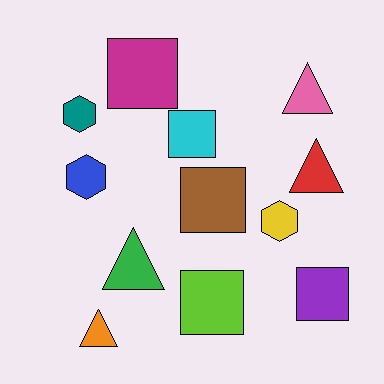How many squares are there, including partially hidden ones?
There are 5 squares.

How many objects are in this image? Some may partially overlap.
There are 12 objects.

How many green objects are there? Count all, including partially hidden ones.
There is 1 green object.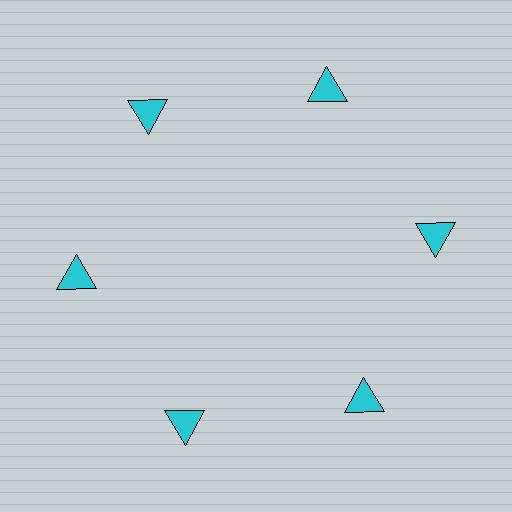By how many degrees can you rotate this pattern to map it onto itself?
The pattern maps onto itself every 60 degrees of rotation.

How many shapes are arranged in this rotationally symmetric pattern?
There are 6 shapes, arranged in 6 groups of 1.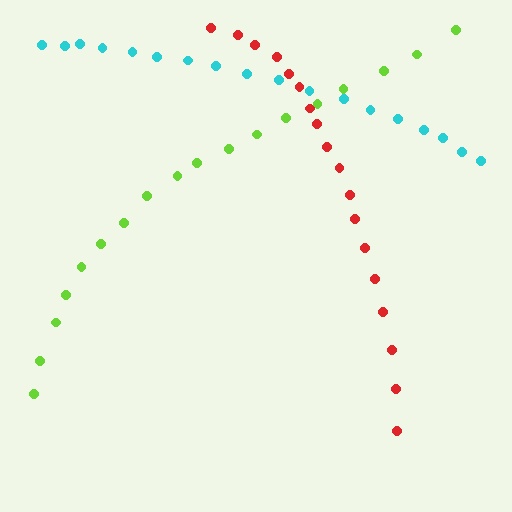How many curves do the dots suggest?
There are 3 distinct paths.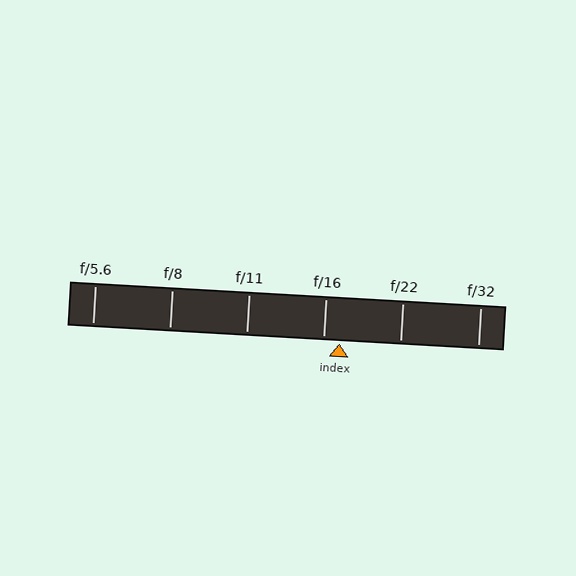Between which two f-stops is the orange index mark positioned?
The index mark is between f/16 and f/22.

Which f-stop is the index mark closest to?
The index mark is closest to f/16.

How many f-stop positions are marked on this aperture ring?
There are 6 f-stop positions marked.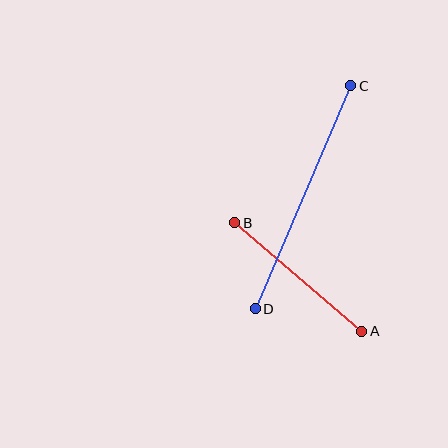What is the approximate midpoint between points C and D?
The midpoint is at approximately (303, 197) pixels.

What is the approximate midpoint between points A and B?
The midpoint is at approximately (298, 277) pixels.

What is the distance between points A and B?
The distance is approximately 167 pixels.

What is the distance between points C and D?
The distance is approximately 242 pixels.